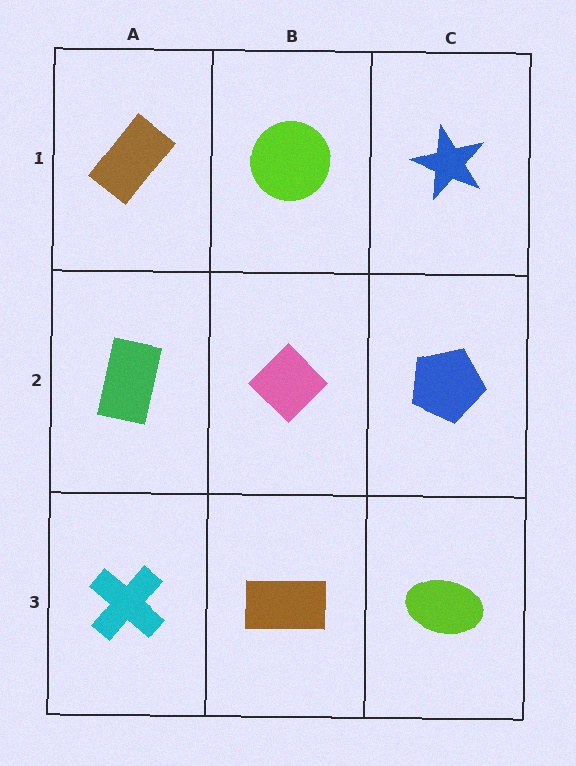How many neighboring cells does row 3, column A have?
2.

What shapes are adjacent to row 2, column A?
A brown rectangle (row 1, column A), a cyan cross (row 3, column A), a pink diamond (row 2, column B).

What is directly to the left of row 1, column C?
A lime circle.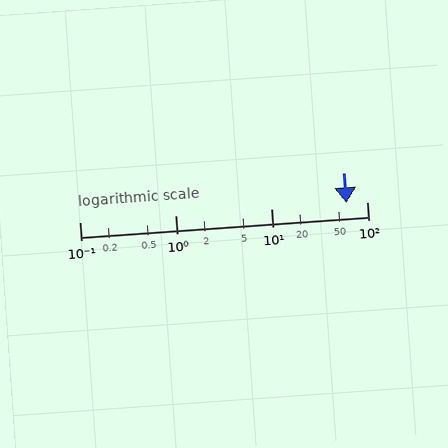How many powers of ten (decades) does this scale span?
The scale spans 3 decades, from 0.1 to 100.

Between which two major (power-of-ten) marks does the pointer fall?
The pointer is between 10 and 100.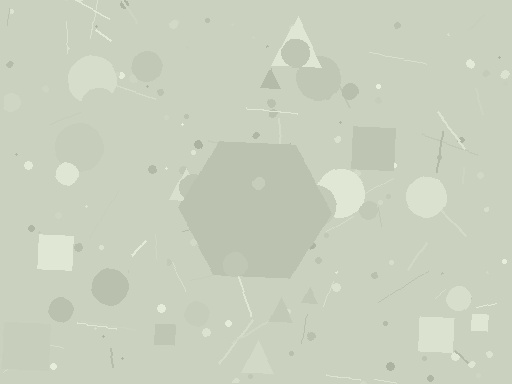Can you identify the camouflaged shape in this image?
The camouflaged shape is a hexagon.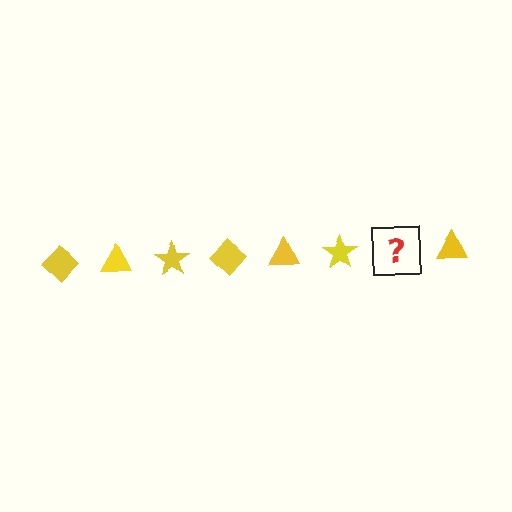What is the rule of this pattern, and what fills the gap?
The rule is that the pattern cycles through diamond, triangle, star shapes in yellow. The gap should be filled with a yellow diamond.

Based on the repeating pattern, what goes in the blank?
The blank should be a yellow diamond.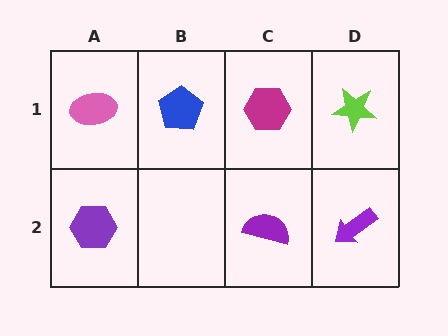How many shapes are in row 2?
3 shapes.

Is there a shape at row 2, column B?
No, that cell is empty.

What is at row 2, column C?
A purple semicircle.